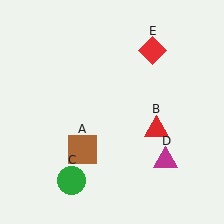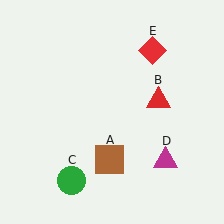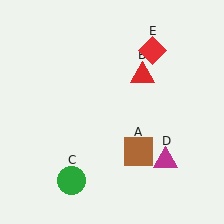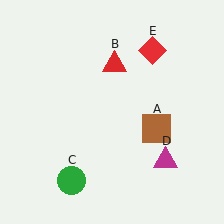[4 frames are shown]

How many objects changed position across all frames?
2 objects changed position: brown square (object A), red triangle (object B).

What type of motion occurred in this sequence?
The brown square (object A), red triangle (object B) rotated counterclockwise around the center of the scene.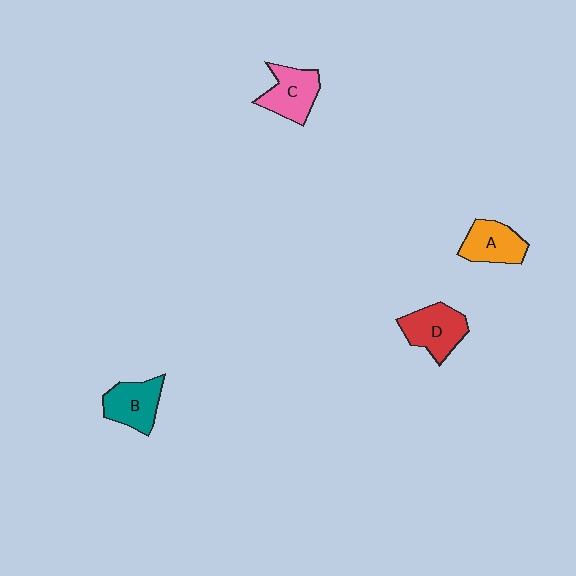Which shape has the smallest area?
Shape A (orange).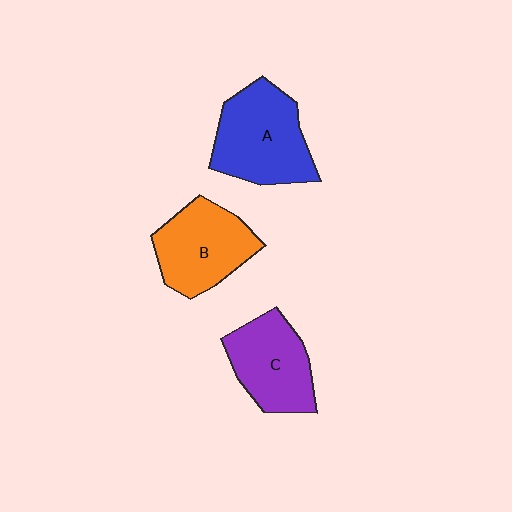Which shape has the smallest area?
Shape C (purple).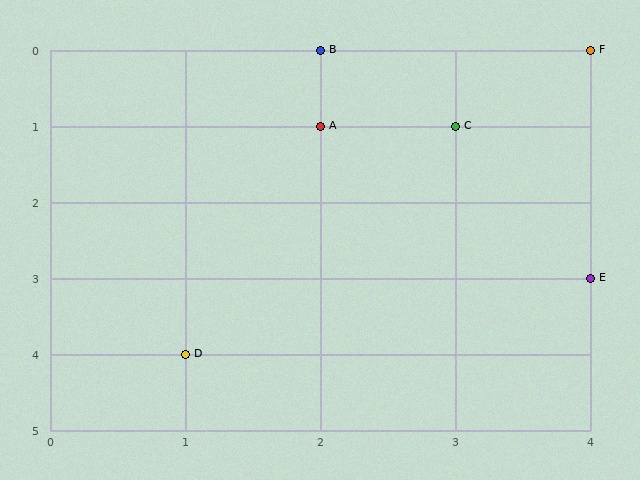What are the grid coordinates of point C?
Point C is at grid coordinates (3, 1).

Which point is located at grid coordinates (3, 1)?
Point C is at (3, 1).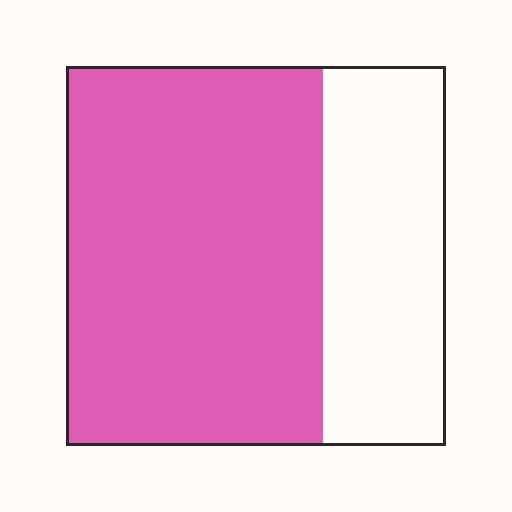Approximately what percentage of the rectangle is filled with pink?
Approximately 70%.